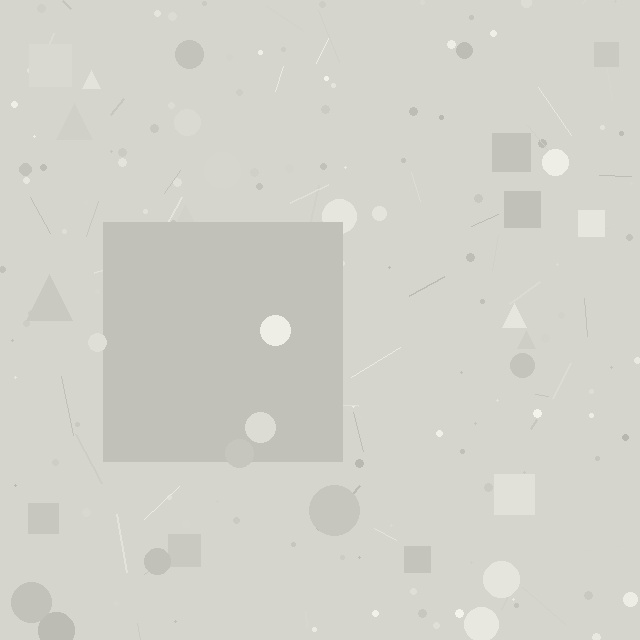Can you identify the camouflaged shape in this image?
The camouflaged shape is a square.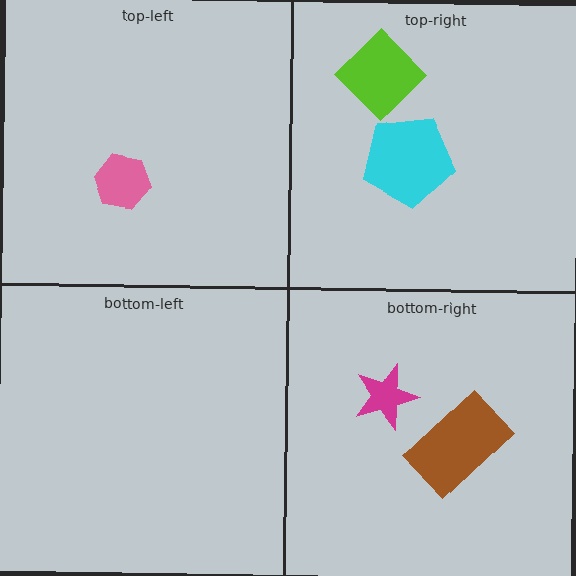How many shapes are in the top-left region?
1.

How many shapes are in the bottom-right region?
2.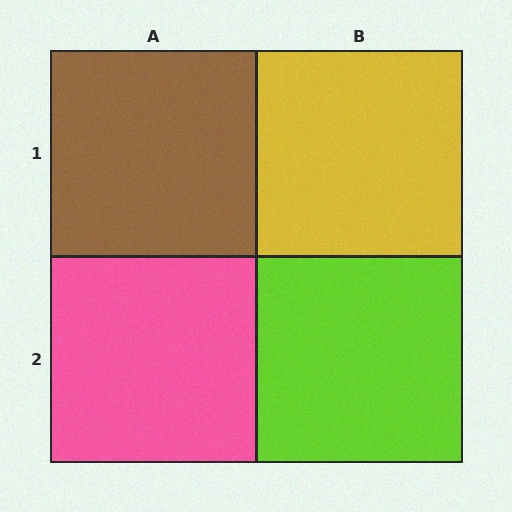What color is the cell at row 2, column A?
Pink.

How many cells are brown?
1 cell is brown.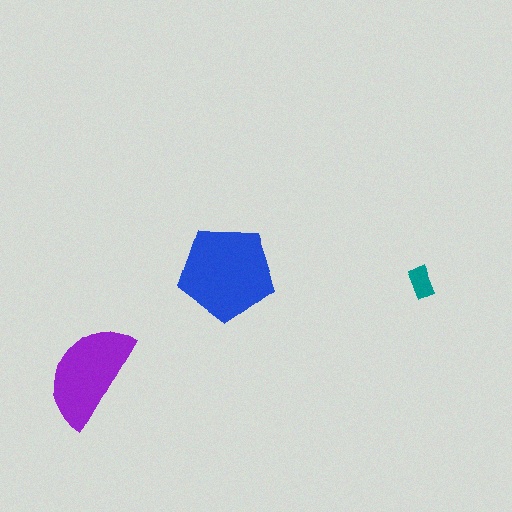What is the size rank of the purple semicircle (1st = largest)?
2nd.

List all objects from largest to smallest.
The blue pentagon, the purple semicircle, the teal rectangle.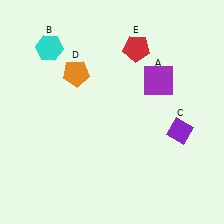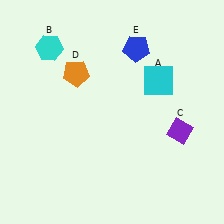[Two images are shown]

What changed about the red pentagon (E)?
In Image 1, E is red. In Image 2, it changed to blue.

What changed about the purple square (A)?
In Image 1, A is purple. In Image 2, it changed to cyan.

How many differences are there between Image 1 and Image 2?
There are 2 differences between the two images.